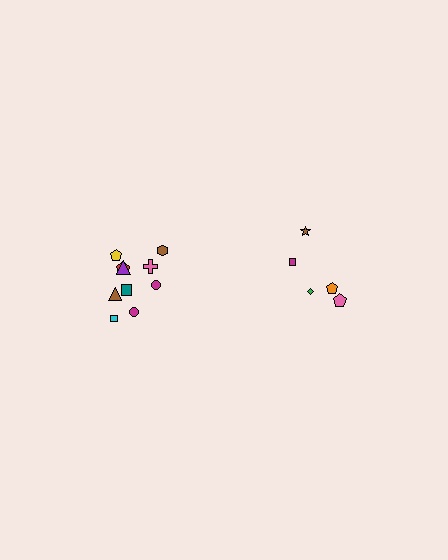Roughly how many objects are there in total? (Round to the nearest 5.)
Roughly 15 objects in total.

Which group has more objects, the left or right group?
The left group.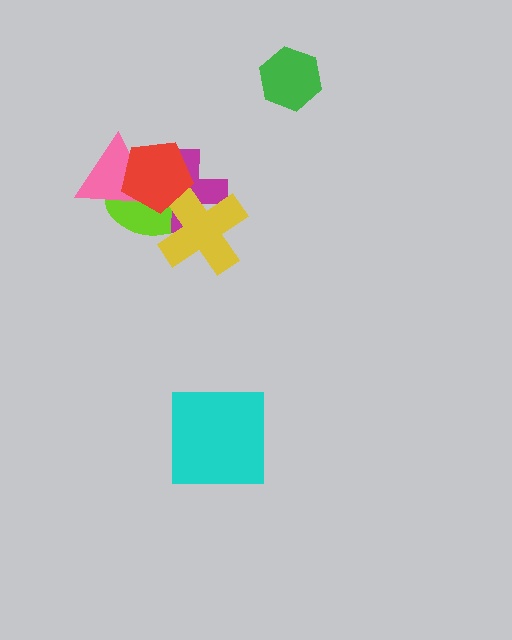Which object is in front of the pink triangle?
The red pentagon is in front of the pink triangle.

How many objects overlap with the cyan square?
0 objects overlap with the cyan square.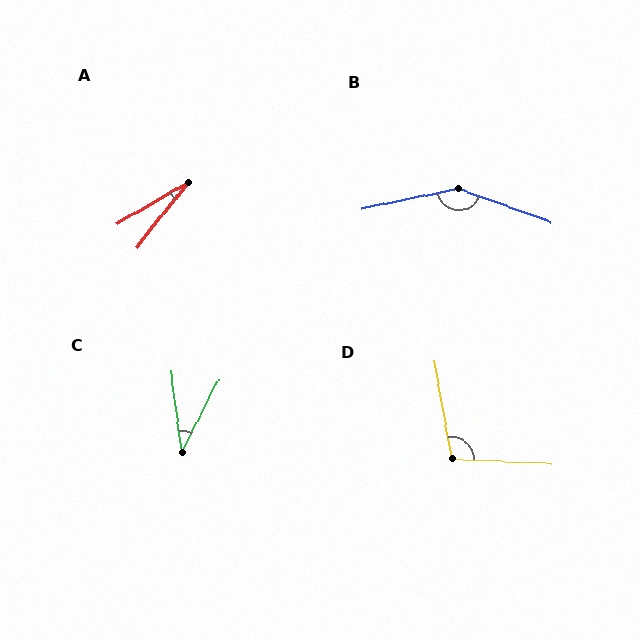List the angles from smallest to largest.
A (21°), C (35°), D (103°), B (149°).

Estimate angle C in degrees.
Approximately 35 degrees.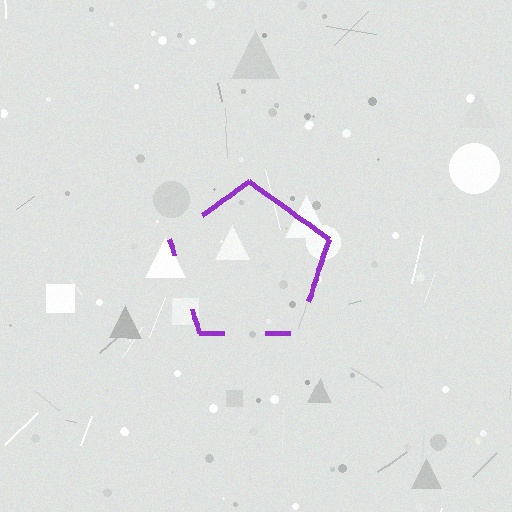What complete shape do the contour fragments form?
The contour fragments form a pentagon.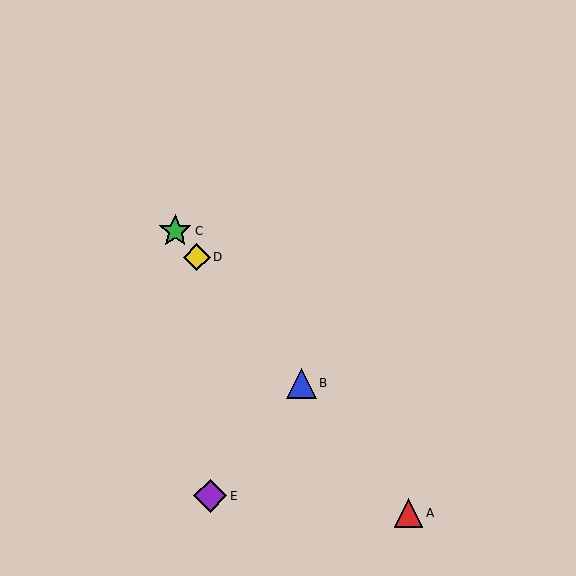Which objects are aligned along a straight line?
Objects A, B, C, D are aligned along a straight line.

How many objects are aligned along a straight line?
4 objects (A, B, C, D) are aligned along a straight line.